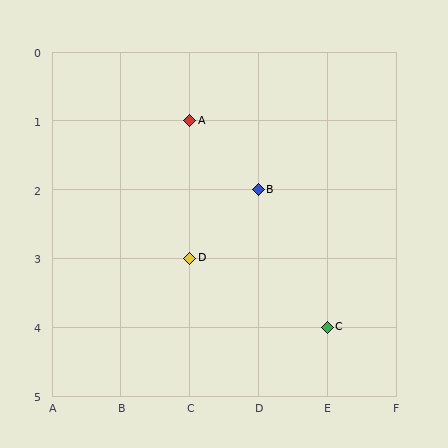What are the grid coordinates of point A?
Point A is at grid coordinates (C, 1).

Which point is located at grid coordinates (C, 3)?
Point D is at (C, 3).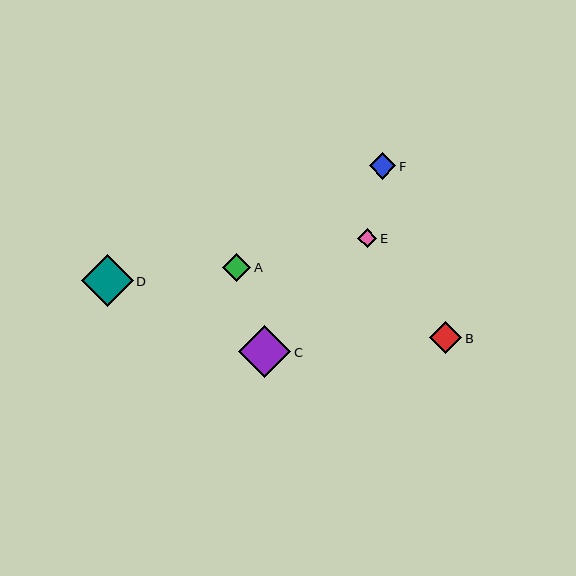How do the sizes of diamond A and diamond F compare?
Diamond A and diamond F are approximately the same size.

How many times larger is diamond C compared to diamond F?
Diamond C is approximately 2.0 times the size of diamond F.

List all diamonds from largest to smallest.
From largest to smallest: C, D, B, A, F, E.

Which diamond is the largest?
Diamond C is the largest with a size of approximately 53 pixels.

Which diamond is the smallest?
Diamond E is the smallest with a size of approximately 19 pixels.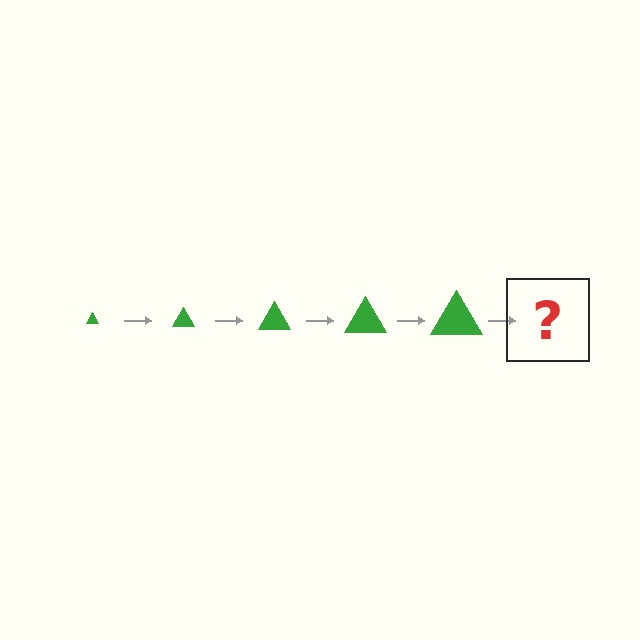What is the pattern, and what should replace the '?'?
The pattern is that the triangle gets progressively larger each step. The '?' should be a green triangle, larger than the previous one.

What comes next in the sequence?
The next element should be a green triangle, larger than the previous one.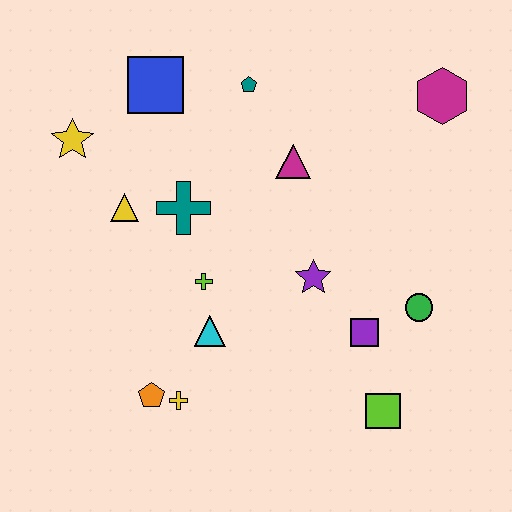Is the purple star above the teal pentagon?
No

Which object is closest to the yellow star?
The yellow triangle is closest to the yellow star.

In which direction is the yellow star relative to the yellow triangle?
The yellow star is above the yellow triangle.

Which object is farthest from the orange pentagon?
The magenta hexagon is farthest from the orange pentagon.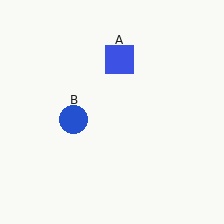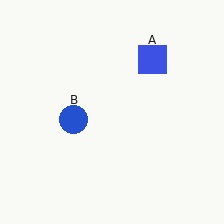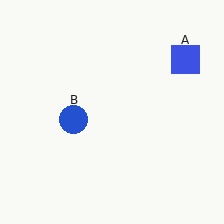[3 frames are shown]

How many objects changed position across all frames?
1 object changed position: blue square (object A).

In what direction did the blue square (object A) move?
The blue square (object A) moved right.